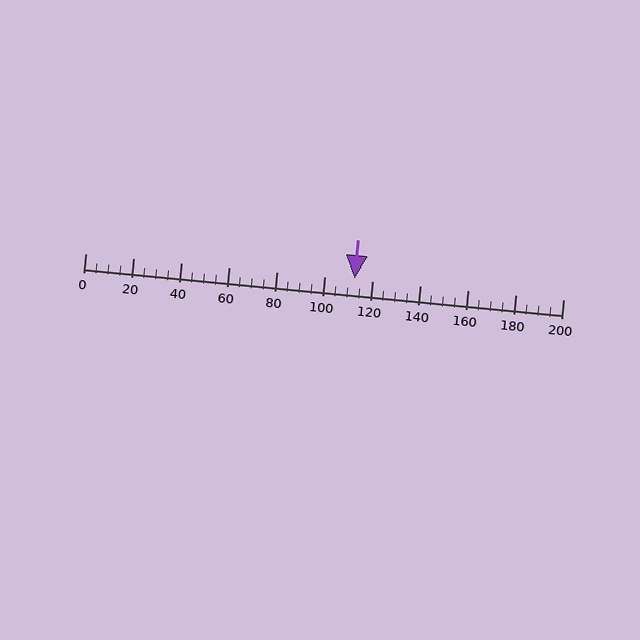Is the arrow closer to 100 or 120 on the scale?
The arrow is closer to 120.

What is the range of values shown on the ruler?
The ruler shows values from 0 to 200.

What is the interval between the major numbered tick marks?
The major tick marks are spaced 20 units apart.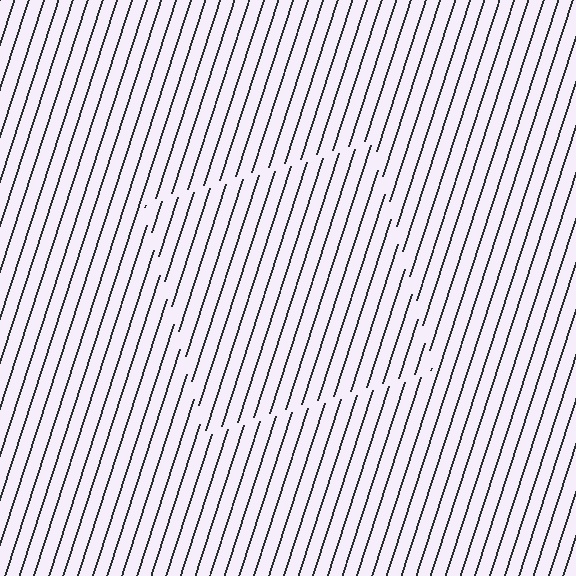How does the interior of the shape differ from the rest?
The interior of the shape contains the same grating, shifted by half a period — the contour is defined by the phase discontinuity where line-ends from the inner and outer gratings abut.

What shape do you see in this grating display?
An illusory square. The interior of the shape contains the same grating, shifted by half a period — the contour is defined by the phase discontinuity where line-ends from the inner and outer gratings abut.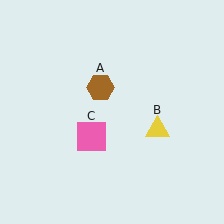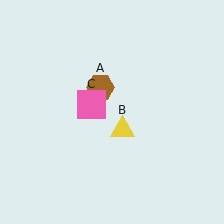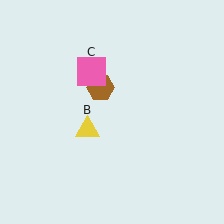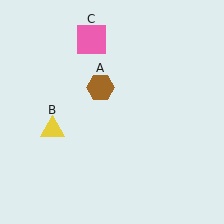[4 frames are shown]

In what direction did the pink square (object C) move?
The pink square (object C) moved up.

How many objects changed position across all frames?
2 objects changed position: yellow triangle (object B), pink square (object C).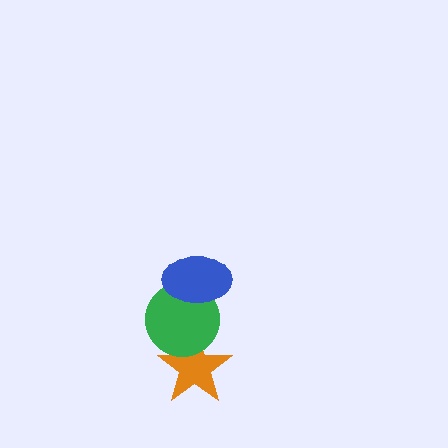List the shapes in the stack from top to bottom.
From top to bottom: the blue ellipse, the green circle, the orange star.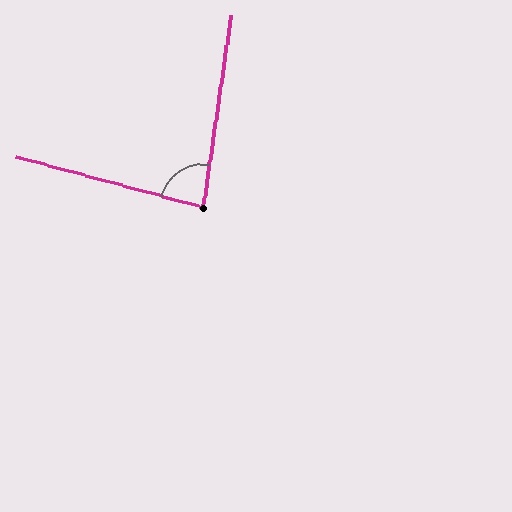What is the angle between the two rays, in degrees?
Approximately 83 degrees.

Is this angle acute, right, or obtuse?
It is acute.